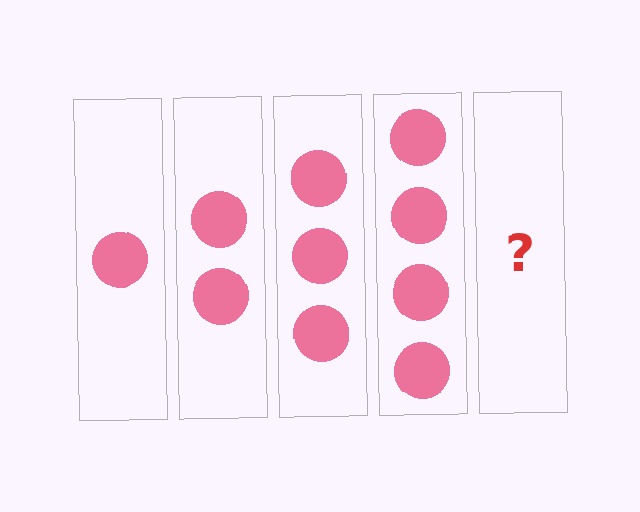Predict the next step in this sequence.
The next step is 5 circles.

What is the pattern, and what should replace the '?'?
The pattern is that each step adds one more circle. The '?' should be 5 circles.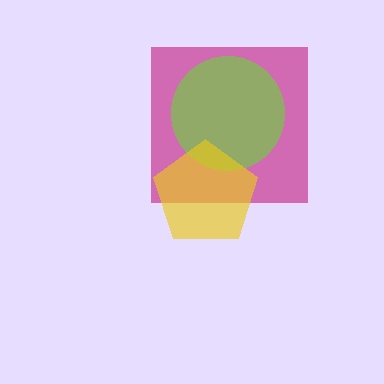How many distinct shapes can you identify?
There are 3 distinct shapes: a magenta square, a lime circle, a yellow pentagon.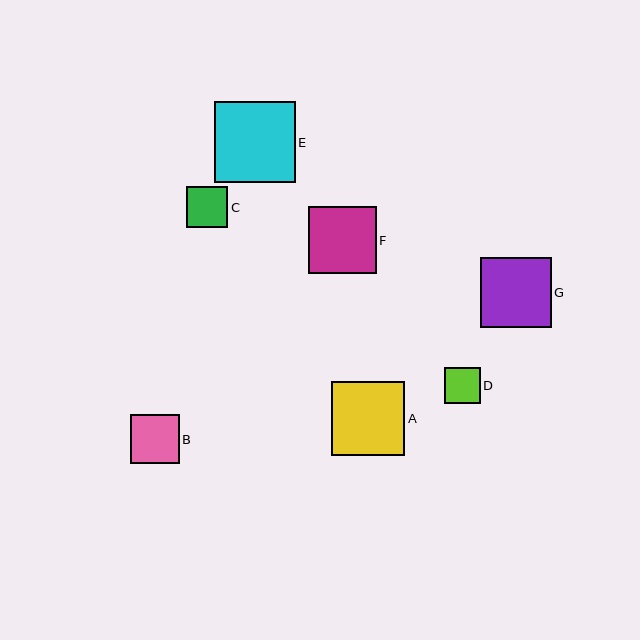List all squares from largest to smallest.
From largest to smallest: E, A, G, F, B, C, D.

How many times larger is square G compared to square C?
Square G is approximately 1.7 times the size of square C.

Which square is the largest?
Square E is the largest with a size of approximately 81 pixels.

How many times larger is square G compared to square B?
Square G is approximately 1.4 times the size of square B.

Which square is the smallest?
Square D is the smallest with a size of approximately 36 pixels.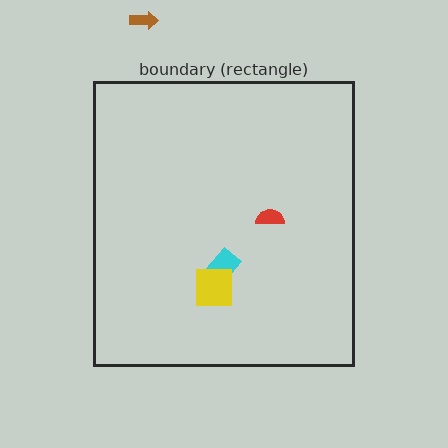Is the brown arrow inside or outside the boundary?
Outside.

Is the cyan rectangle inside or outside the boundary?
Inside.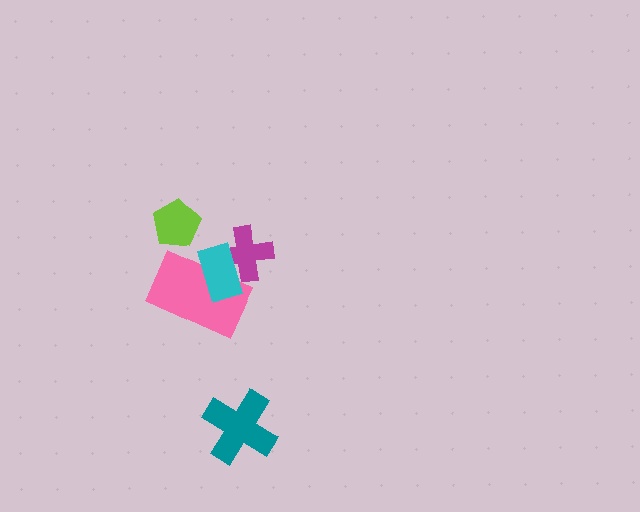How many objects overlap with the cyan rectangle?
2 objects overlap with the cyan rectangle.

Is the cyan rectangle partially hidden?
No, no other shape covers it.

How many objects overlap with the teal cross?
0 objects overlap with the teal cross.